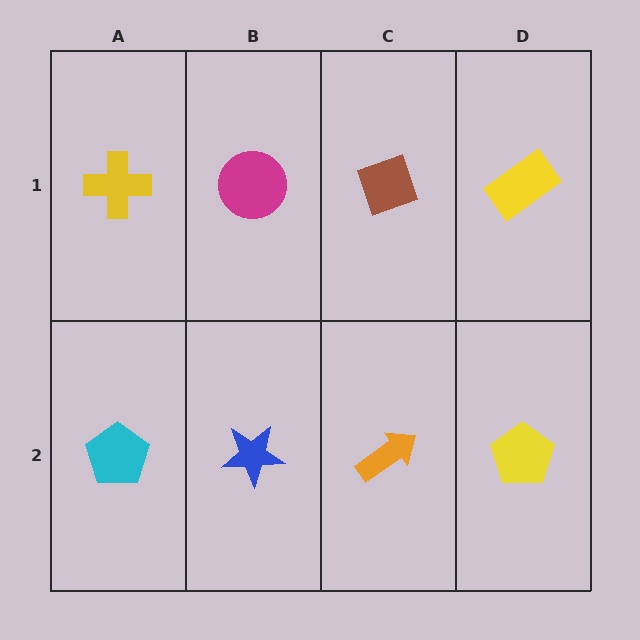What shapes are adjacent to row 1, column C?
An orange arrow (row 2, column C), a magenta circle (row 1, column B), a yellow rectangle (row 1, column D).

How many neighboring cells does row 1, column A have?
2.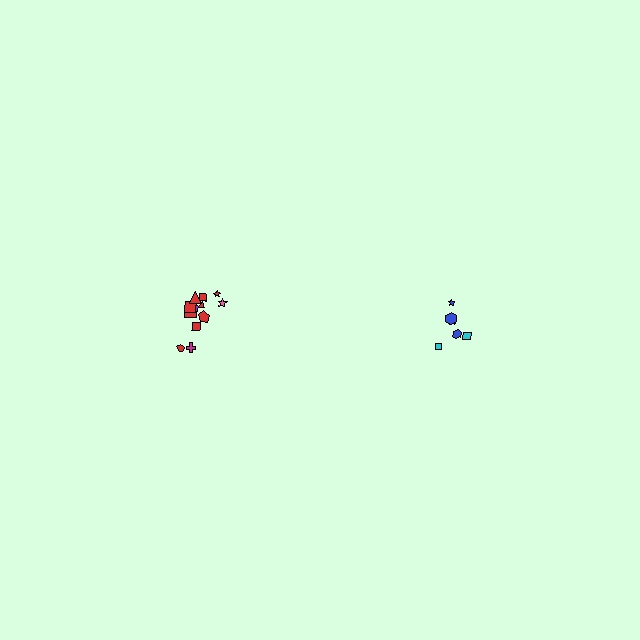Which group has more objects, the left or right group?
The left group.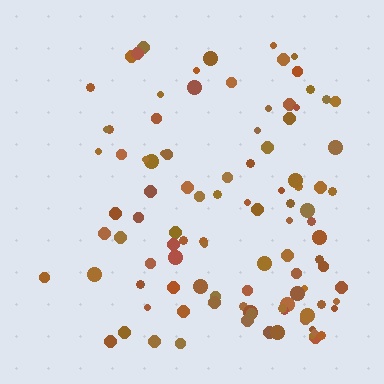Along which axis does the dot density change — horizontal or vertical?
Horizontal.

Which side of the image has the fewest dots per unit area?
The left.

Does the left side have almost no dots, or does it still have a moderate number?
Still a moderate number, just noticeably fewer than the right.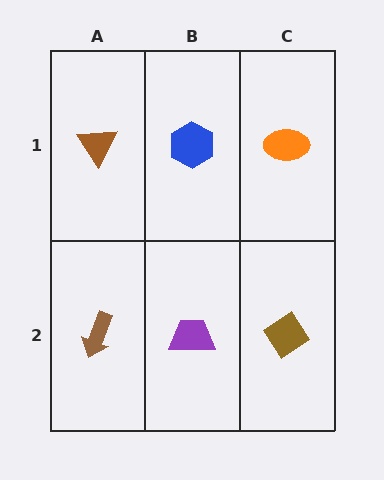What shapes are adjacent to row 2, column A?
A brown triangle (row 1, column A), a purple trapezoid (row 2, column B).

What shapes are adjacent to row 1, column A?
A brown arrow (row 2, column A), a blue hexagon (row 1, column B).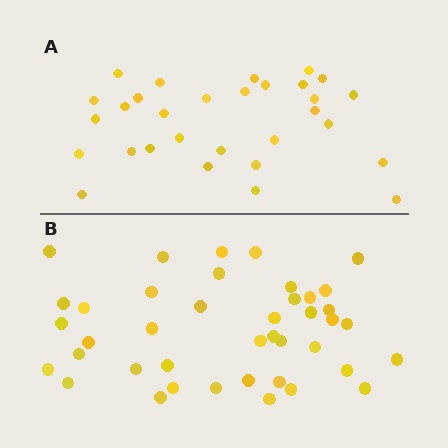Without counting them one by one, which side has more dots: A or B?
Region B (the bottom region) has more dots.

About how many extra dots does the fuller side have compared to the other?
Region B has roughly 12 or so more dots than region A.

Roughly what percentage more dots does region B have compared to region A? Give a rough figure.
About 35% more.